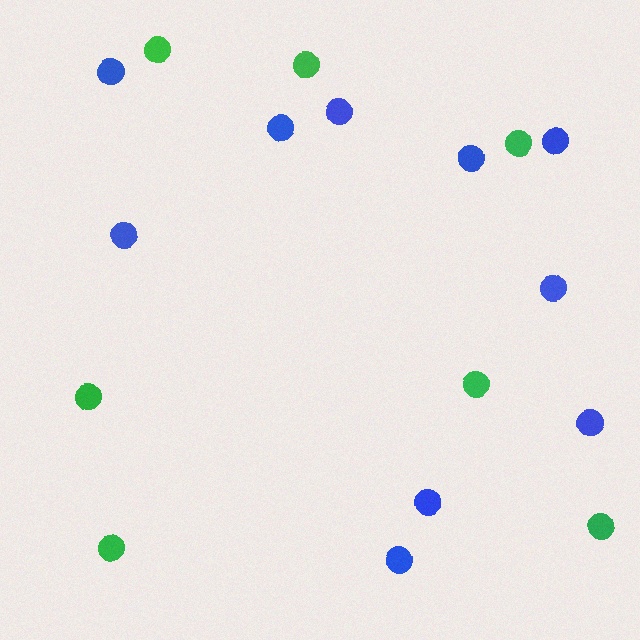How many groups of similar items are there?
There are 2 groups: one group of blue circles (10) and one group of green circles (7).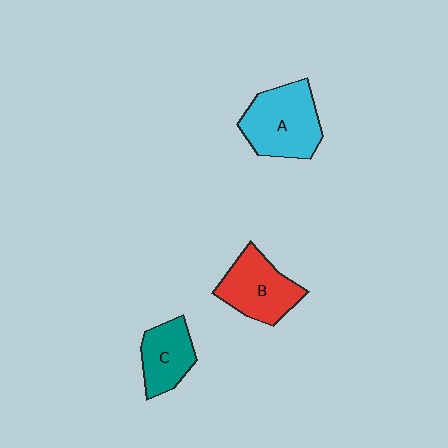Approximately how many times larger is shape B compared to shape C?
Approximately 1.3 times.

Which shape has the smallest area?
Shape C (teal).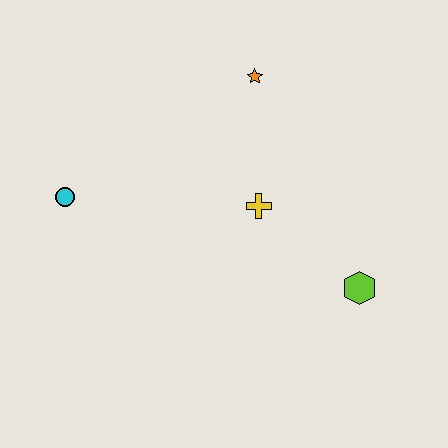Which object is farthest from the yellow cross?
The cyan circle is farthest from the yellow cross.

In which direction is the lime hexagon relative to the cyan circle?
The lime hexagon is to the right of the cyan circle.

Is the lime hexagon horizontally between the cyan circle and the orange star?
No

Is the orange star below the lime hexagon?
No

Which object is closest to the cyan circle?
The yellow cross is closest to the cyan circle.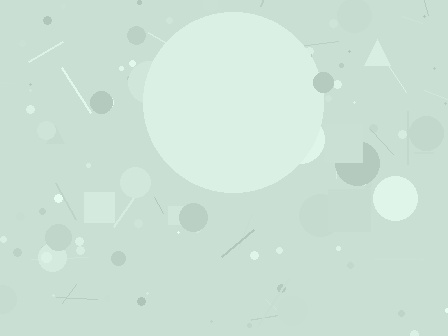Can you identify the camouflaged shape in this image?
The camouflaged shape is a circle.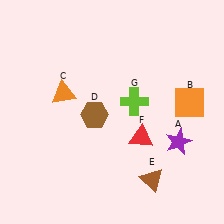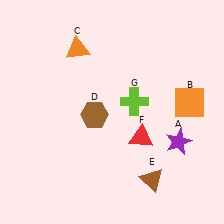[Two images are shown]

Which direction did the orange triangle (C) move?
The orange triangle (C) moved up.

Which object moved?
The orange triangle (C) moved up.